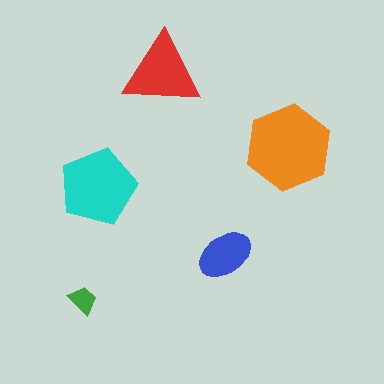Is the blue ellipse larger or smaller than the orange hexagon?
Smaller.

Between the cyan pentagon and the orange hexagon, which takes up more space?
The orange hexagon.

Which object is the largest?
The orange hexagon.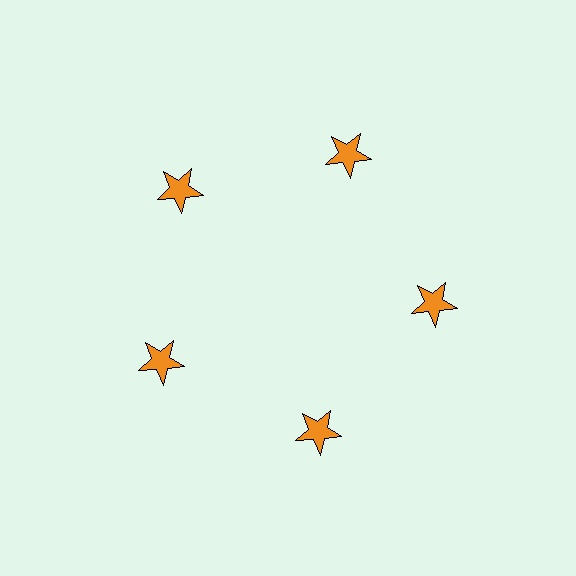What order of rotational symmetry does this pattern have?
This pattern has 5-fold rotational symmetry.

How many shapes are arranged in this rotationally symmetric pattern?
There are 5 shapes, arranged in 5 groups of 1.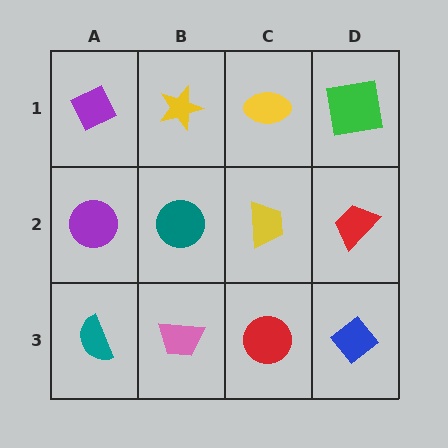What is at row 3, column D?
A blue diamond.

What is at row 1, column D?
A green square.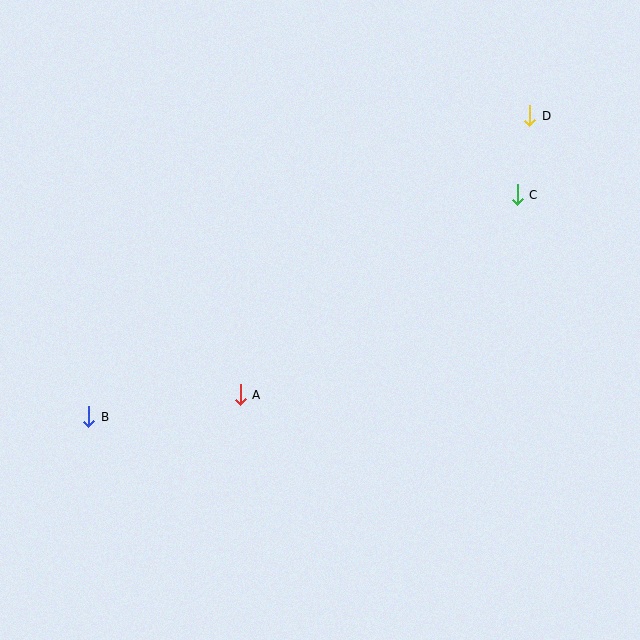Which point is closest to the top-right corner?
Point D is closest to the top-right corner.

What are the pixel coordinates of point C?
Point C is at (517, 195).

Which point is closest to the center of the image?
Point A at (240, 395) is closest to the center.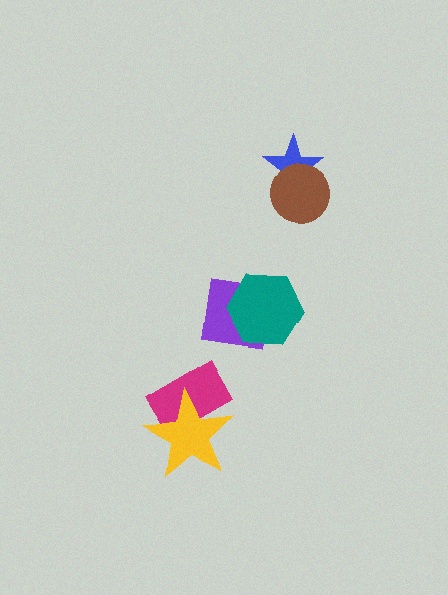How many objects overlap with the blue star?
1 object overlaps with the blue star.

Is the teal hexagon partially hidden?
No, no other shape covers it.